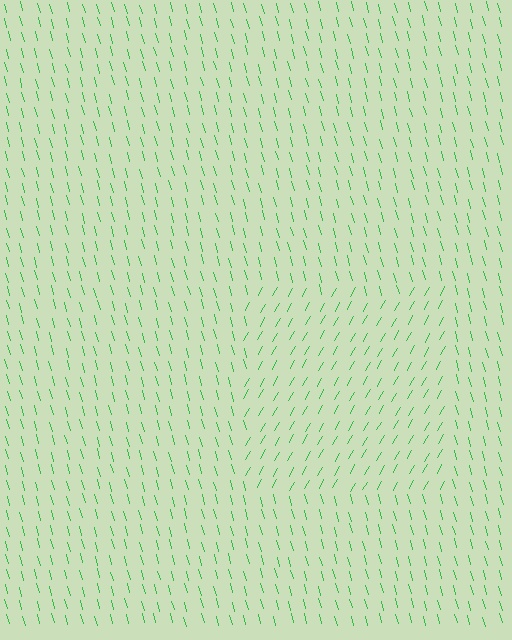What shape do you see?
I see a rectangle.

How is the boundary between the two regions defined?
The boundary is defined purely by a change in line orientation (approximately 45 degrees difference). All lines are the same color and thickness.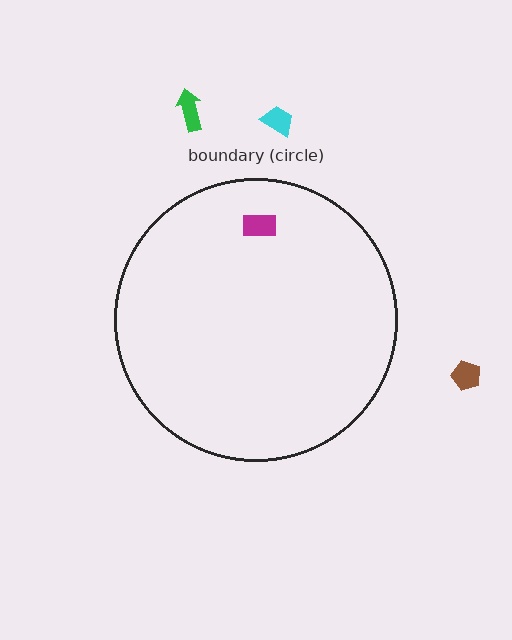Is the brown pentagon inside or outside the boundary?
Outside.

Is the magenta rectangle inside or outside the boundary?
Inside.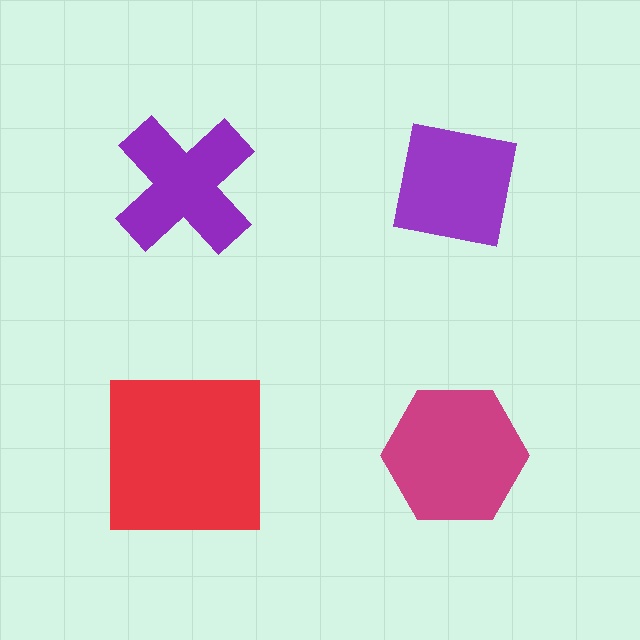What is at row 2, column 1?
A red square.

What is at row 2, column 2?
A magenta hexagon.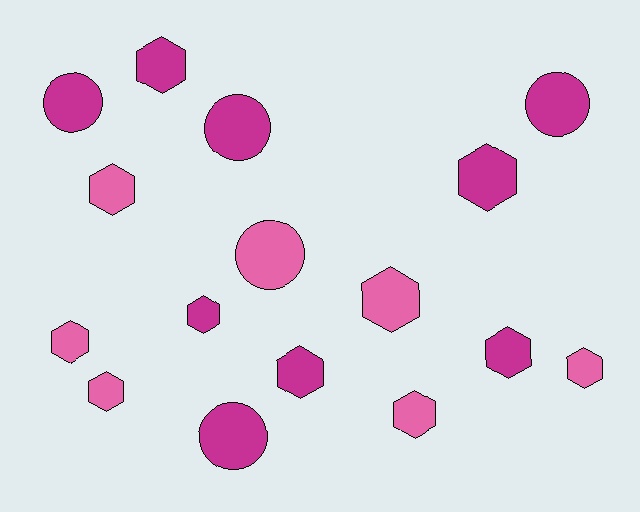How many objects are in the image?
There are 16 objects.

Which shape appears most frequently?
Hexagon, with 11 objects.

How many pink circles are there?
There is 1 pink circle.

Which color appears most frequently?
Magenta, with 9 objects.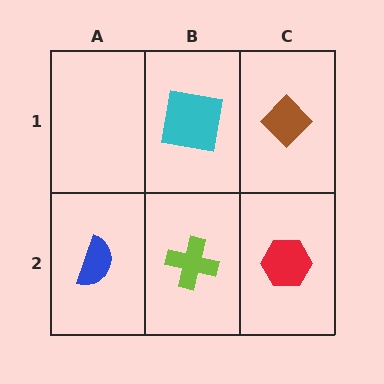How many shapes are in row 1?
2 shapes.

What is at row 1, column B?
A cyan square.